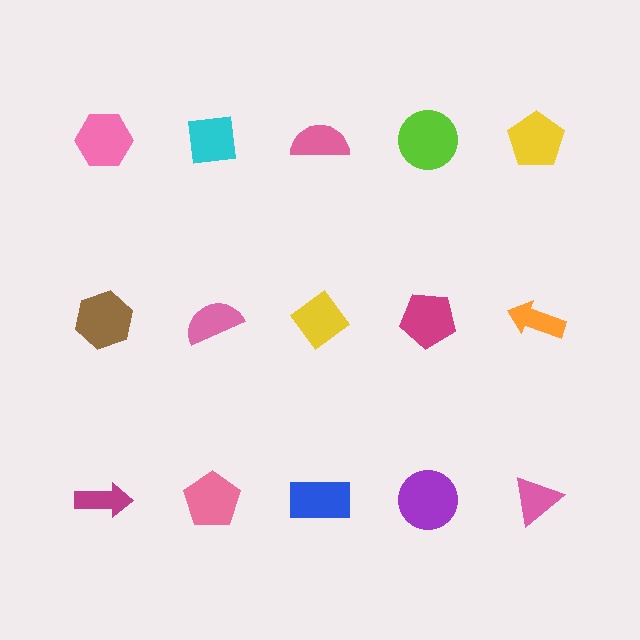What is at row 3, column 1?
A magenta arrow.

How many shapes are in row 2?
5 shapes.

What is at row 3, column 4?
A purple circle.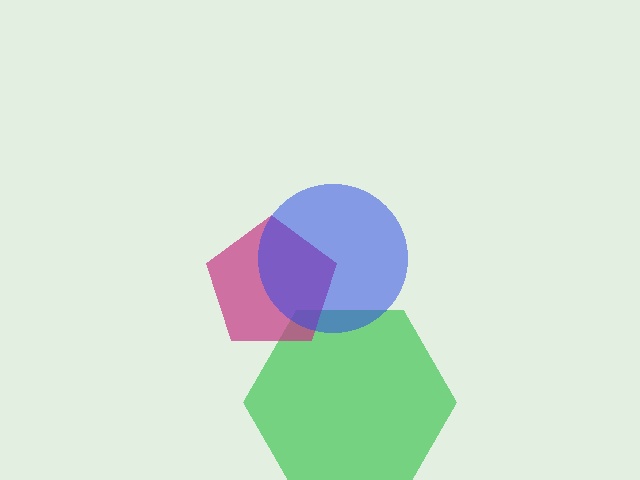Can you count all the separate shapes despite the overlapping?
Yes, there are 3 separate shapes.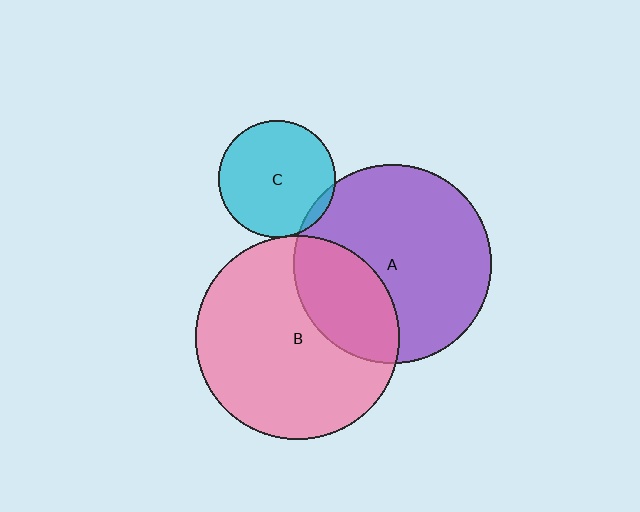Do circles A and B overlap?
Yes.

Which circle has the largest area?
Circle B (pink).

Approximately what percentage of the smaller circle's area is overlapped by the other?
Approximately 30%.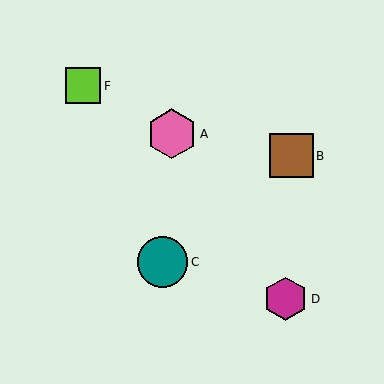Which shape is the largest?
The teal circle (labeled C) is the largest.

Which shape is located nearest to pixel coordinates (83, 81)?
The lime square (labeled F) at (83, 86) is nearest to that location.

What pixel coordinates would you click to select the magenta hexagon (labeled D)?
Click at (286, 299) to select the magenta hexagon D.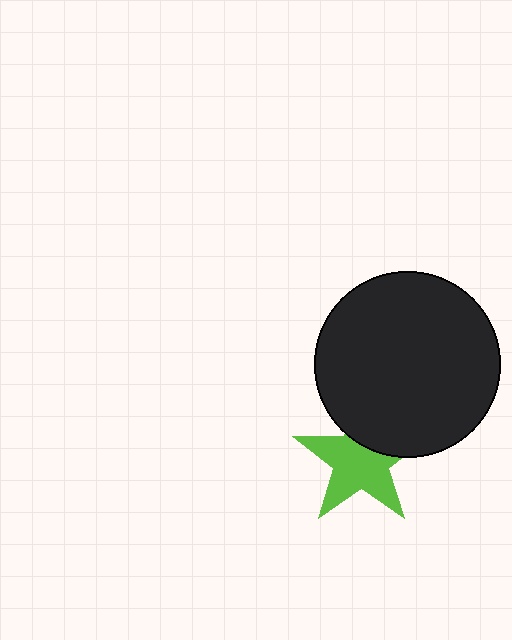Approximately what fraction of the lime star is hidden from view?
Roughly 31% of the lime star is hidden behind the black circle.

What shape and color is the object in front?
The object in front is a black circle.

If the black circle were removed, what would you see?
You would see the complete lime star.